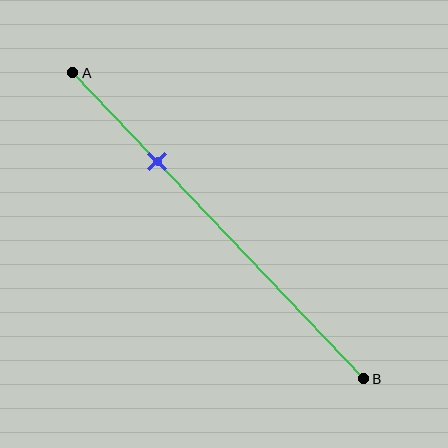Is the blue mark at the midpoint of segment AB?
No, the mark is at about 30% from A, not at the 50% midpoint.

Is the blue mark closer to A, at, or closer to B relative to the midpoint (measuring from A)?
The blue mark is closer to point A than the midpoint of segment AB.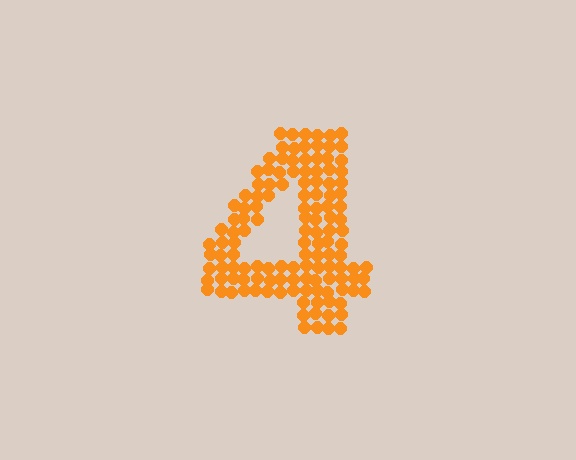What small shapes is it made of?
It is made of small circles.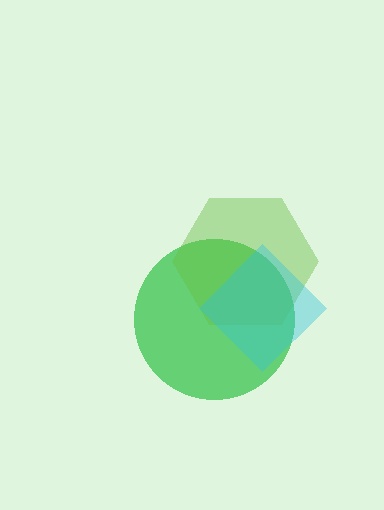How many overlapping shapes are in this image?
There are 3 overlapping shapes in the image.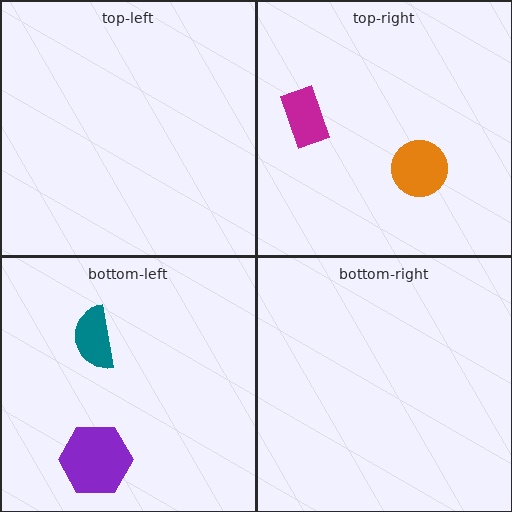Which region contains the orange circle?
The top-right region.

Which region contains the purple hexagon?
The bottom-left region.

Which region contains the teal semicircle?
The bottom-left region.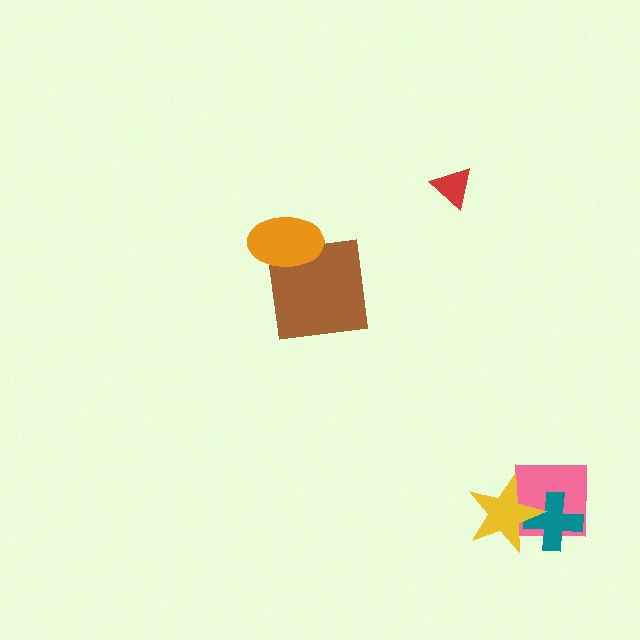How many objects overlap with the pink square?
2 objects overlap with the pink square.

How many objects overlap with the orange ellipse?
1 object overlaps with the orange ellipse.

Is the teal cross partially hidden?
Yes, it is partially covered by another shape.